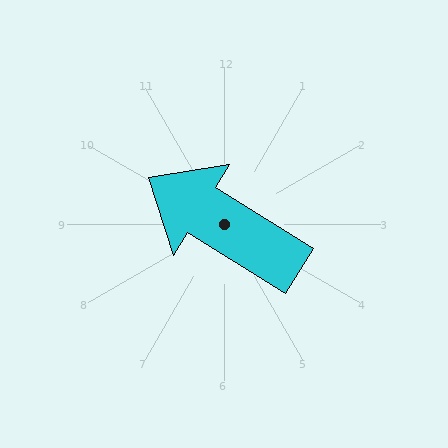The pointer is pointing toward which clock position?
Roughly 10 o'clock.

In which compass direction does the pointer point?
Northwest.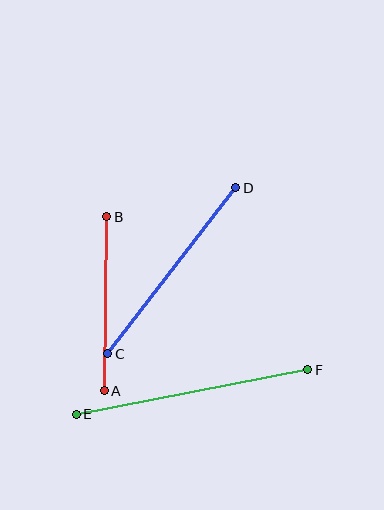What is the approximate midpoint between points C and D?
The midpoint is at approximately (172, 271) pixels.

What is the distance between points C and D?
The distance is approximately 210 pixels.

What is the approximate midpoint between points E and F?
The midpoint is at approximately (192, 392) pixels.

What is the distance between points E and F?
The distance is approximately 236 pixels.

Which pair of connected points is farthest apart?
Points E and F are farthest apart.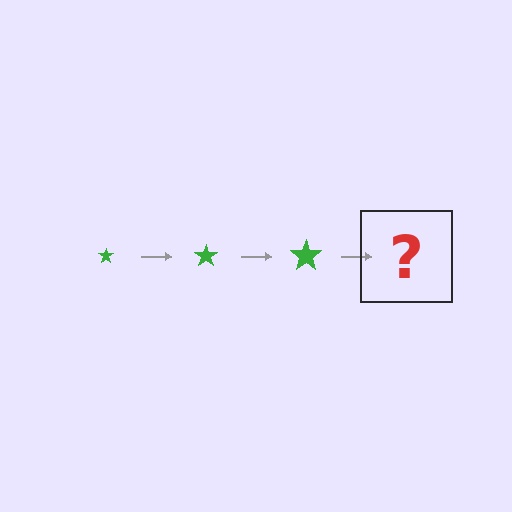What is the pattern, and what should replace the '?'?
The pattern is that the star gets progressively larger each step. The '?' should be a green star, larger than the previous one.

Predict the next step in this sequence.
The next step is a green star, larger than the previous one.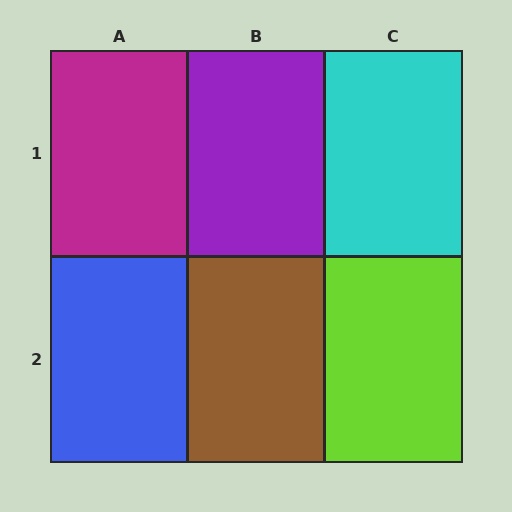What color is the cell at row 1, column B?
Purple.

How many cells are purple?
1 cell is purple.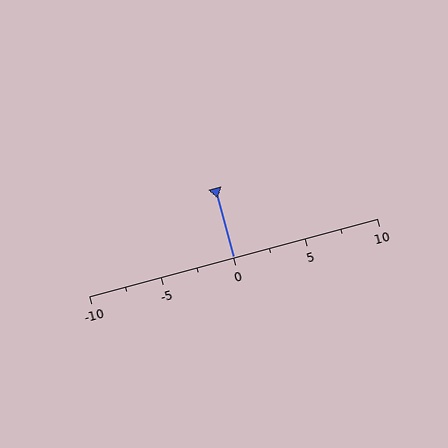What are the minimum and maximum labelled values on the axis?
The axis runs from -10 to 10.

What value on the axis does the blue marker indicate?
The marker indicates approximately 0.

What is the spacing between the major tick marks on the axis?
The major ticks are spaced 5 apart.